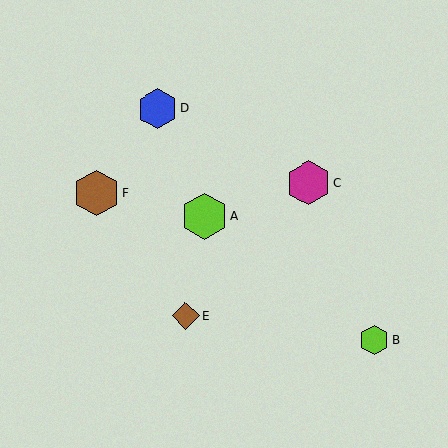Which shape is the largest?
The lime hexagon (labeled A) is the largest.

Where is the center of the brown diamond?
The center of the brown diamond is at (185, 316).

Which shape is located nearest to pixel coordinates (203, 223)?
The lime hexagon (labeled A) at (204, 216) is nearest to that location.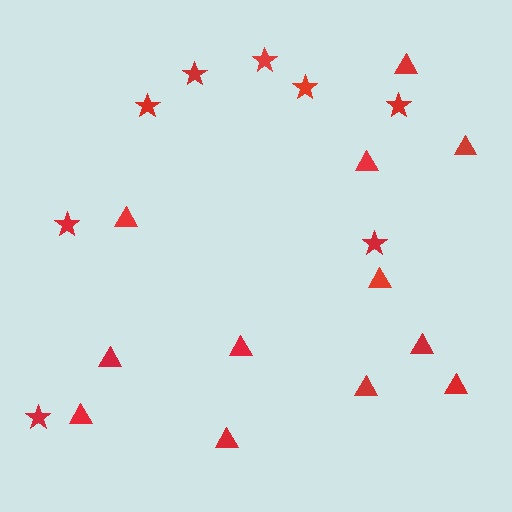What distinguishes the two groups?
There are 2 groups: one group of triangles (12) and one group of stars (8).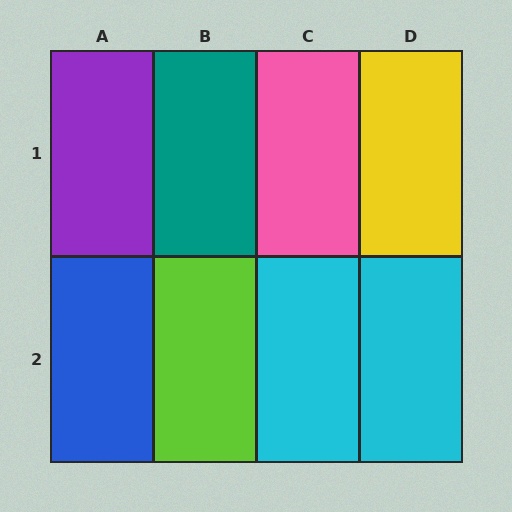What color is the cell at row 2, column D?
Cyan.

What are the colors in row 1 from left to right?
Purple, teal, pink, yellow.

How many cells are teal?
1 cell is teal.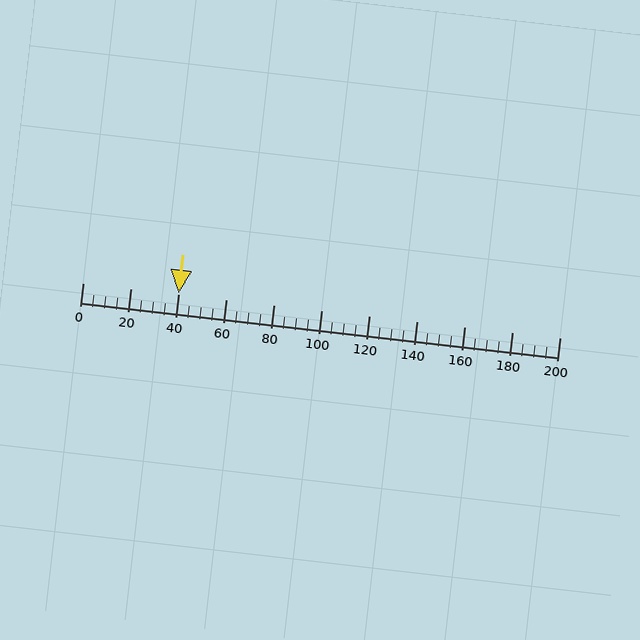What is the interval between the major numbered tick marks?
The major tick marks are spaced 20 units apart.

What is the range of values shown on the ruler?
The ruler shows values from 0 to 200.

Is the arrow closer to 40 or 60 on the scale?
The arrow is closer to 40.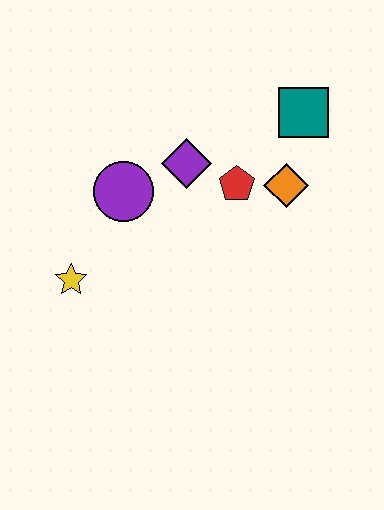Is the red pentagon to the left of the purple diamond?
No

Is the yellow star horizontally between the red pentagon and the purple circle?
No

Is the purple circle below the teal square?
Yes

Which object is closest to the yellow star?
The purple circle is closest to the yellow star.